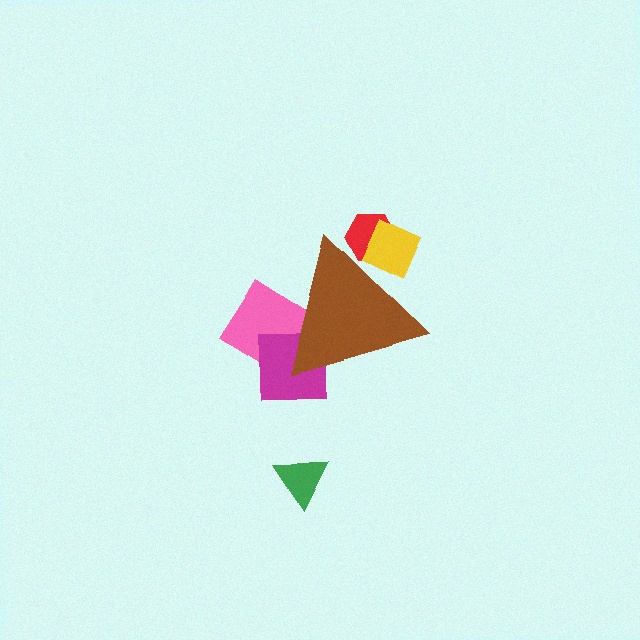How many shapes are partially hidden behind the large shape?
4 shapes are partially hidden.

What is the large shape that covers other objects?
A brown triangle.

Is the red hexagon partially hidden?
Yes, the red hexagon is partially hidden behind the brown triangle.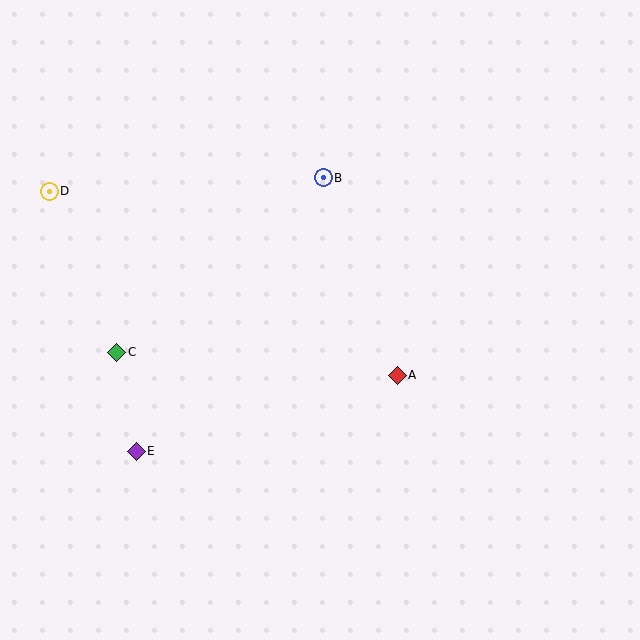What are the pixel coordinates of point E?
Point E is at (136, 451).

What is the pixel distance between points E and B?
The distance between E and B is 331 pixels.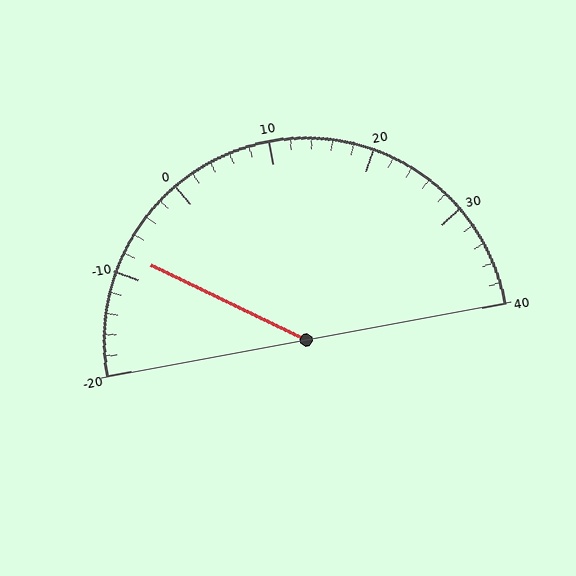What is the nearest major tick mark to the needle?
The nearest major tick mark is -10.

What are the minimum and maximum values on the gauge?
The gauge ranges from -20 to 40.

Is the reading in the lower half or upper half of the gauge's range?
The reading is in the lower half of the range (-20 to 40).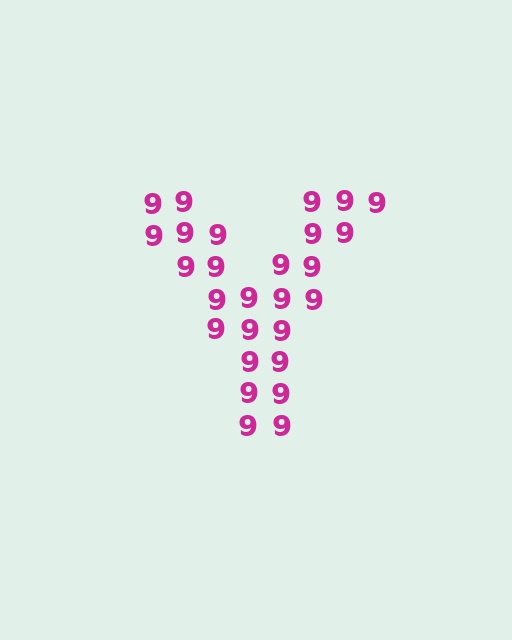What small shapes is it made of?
It is made of small digit 9's.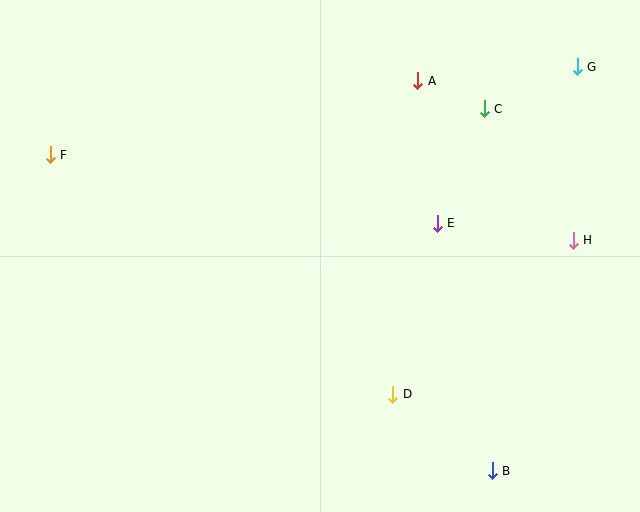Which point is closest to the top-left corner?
Point F is closest to the top-left corner.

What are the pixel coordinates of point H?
Point H is at (573, 240).